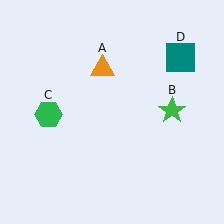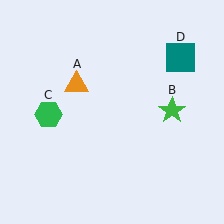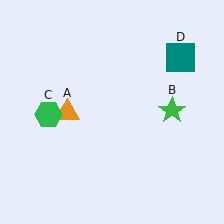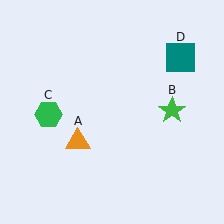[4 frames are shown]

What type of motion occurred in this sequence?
The orange triangle (object A) rotated counterclockwise around the center of the scene.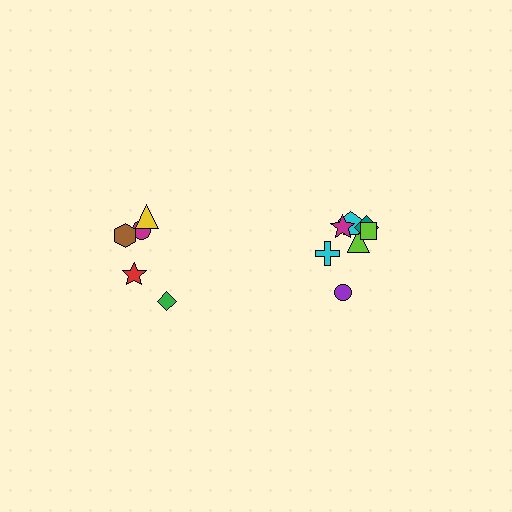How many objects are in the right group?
There are 7 objects.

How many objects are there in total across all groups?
There are 12 objects.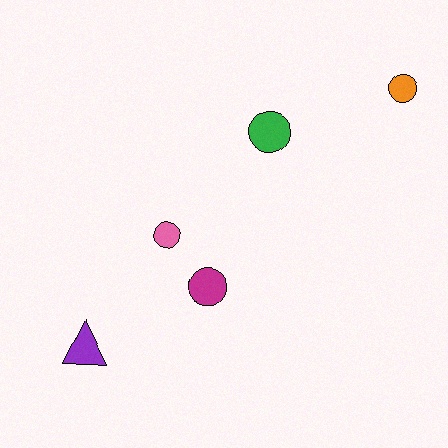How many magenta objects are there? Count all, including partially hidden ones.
There is 1 magenta object.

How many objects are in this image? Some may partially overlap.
There are 5 objects.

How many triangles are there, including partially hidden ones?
There is 1 triangle.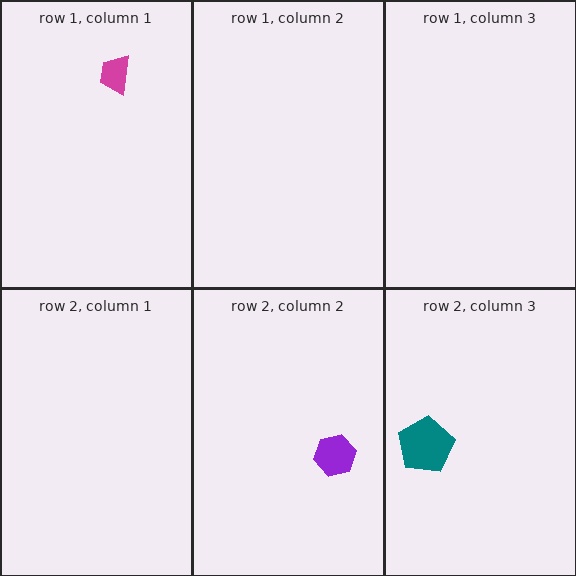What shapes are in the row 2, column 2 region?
The purple hexagon.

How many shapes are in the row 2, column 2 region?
1.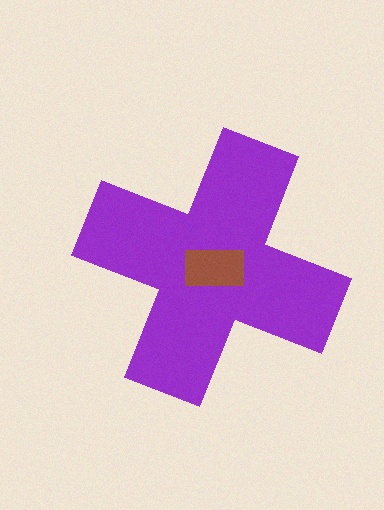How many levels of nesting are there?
2.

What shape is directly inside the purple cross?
The brown rectangle.